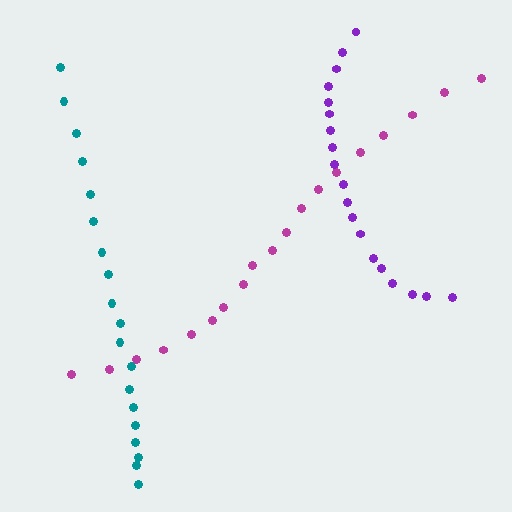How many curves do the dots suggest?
There are 3 distinct paths.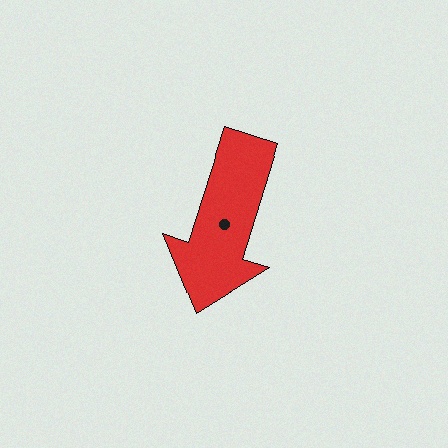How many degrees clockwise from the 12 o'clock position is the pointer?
Approximately 198 degrees.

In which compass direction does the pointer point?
South.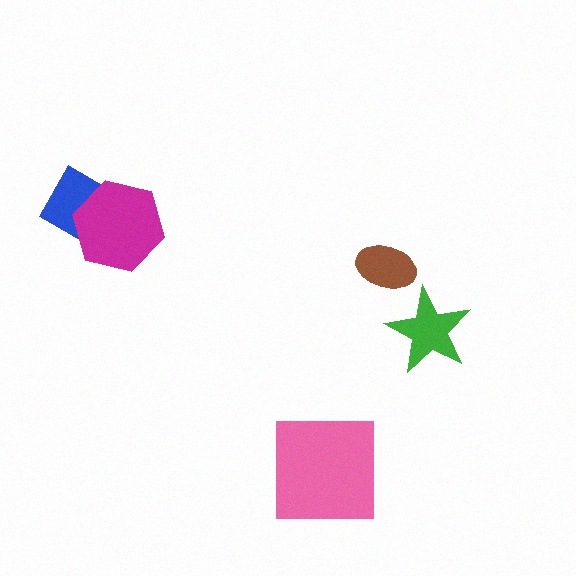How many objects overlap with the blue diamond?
1 object overlaps with the blue diamond.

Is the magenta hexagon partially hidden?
No, no other shape covers it.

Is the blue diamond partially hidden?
Yes, it is partially covered by another shape.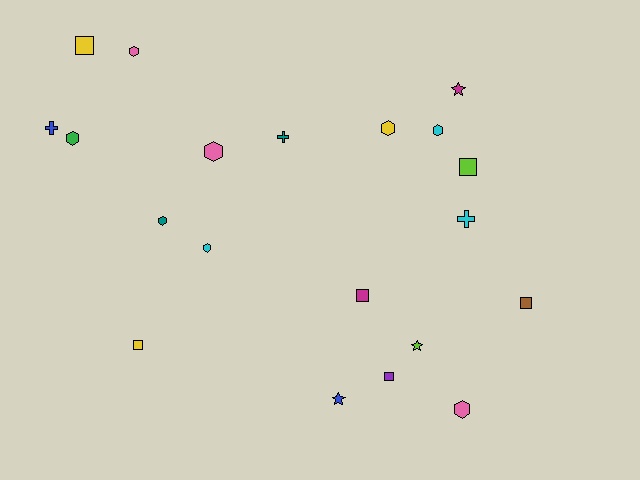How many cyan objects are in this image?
There are 3 cyan objects.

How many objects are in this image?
There are 20 objects.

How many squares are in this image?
There are 6 squares.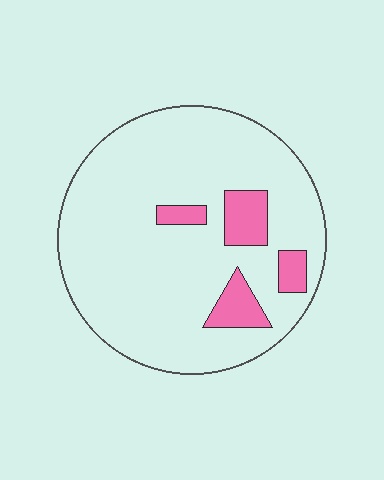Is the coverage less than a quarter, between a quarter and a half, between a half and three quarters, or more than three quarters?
Less than a quarter.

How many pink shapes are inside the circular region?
4.